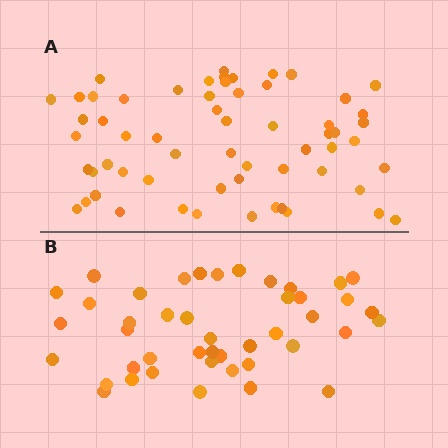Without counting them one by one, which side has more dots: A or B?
Region A (the top region) has more dots.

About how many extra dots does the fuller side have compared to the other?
Region A has approximately 15 more dots than region B.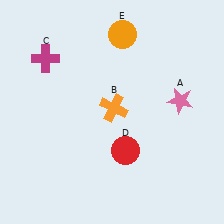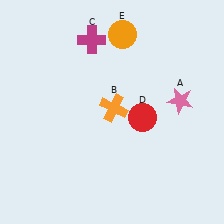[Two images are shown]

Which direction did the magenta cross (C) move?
The magenta cross (C) moved right.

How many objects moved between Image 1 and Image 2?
2 objects moved between the two images.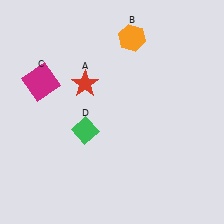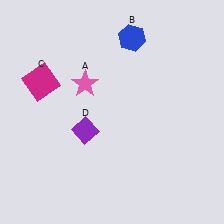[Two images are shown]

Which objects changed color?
A changed from red to pink. B changed from orange to blue. D changed from green to purple.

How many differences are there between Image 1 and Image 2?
There are 3 differences between the two images.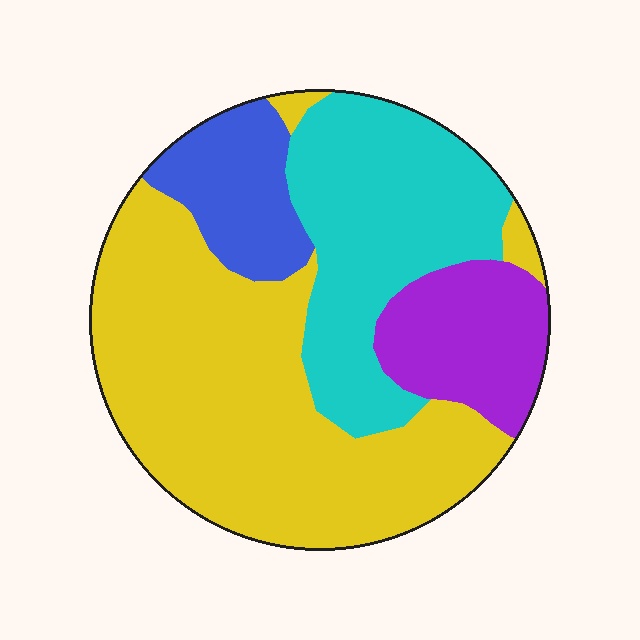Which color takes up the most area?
Yellow, at roughly 50%.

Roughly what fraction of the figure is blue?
Blue covers 11% of the figure.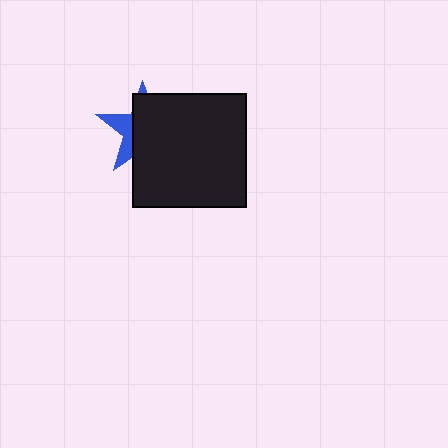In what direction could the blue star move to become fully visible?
The blue star could move left. That would shift it out from behind the black square entirely.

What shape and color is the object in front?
The object in front is a black square.